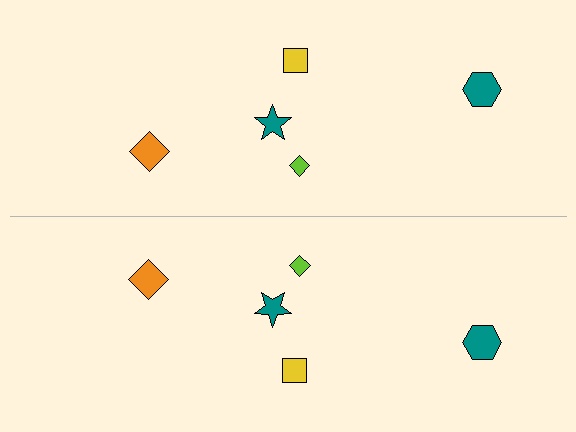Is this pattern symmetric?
Yes, this pattern has bilateral (reflection) symmetry.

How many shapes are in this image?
There are 10 shapes in this image.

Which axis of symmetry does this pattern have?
The pattern has a horizontal axis of symmetry running through the center of the image.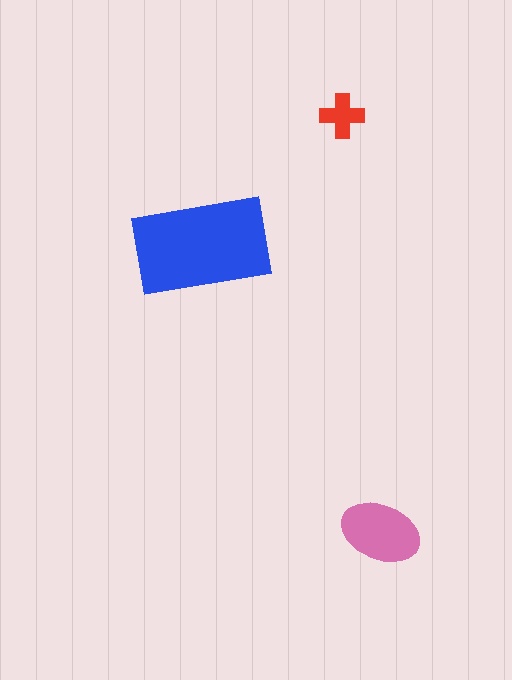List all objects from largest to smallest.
The blue rectangle, the pink ellipse, the red cross.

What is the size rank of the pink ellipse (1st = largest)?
2nd.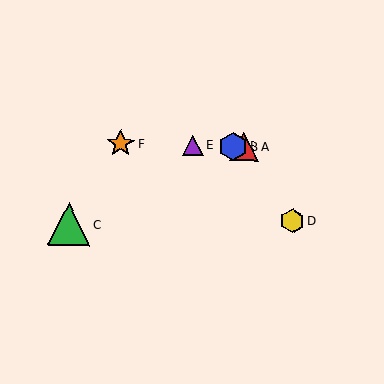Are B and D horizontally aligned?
No, B is at y≈146 and D is at y≈221.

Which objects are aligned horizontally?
Objects A, B, E, F are aligned horizontally.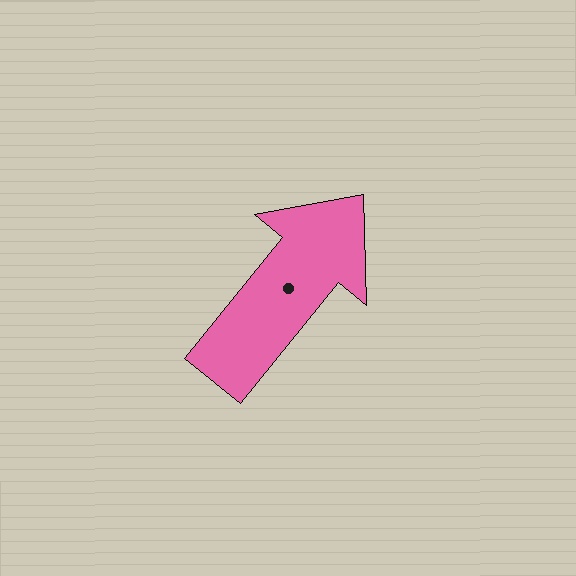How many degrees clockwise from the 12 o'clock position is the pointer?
Approximately 39 degrees.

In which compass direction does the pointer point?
Northeast.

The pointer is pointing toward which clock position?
Roughly 1 o'clock.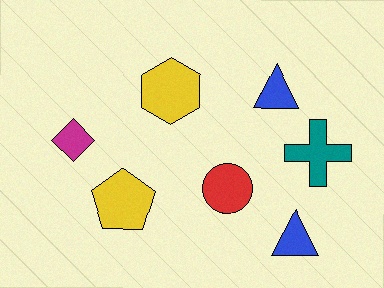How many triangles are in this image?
There are 2 triangles.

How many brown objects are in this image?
There are no brown objects.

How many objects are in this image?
There are 7 objects.